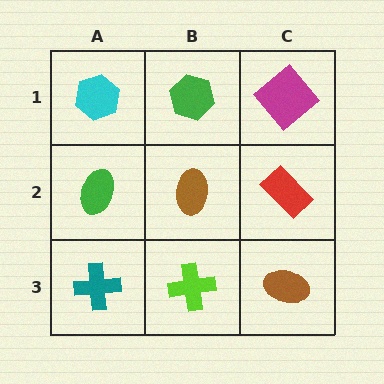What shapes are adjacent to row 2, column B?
A green hexagon (row 1, column B), a lime cross (row 3, column B), a green ellipse (row 2, column A), a red rectangle (row 2, column C).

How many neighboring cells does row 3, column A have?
2.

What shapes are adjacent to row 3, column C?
A red rectangle (row 2, column C), a lime cross (row 3, column B).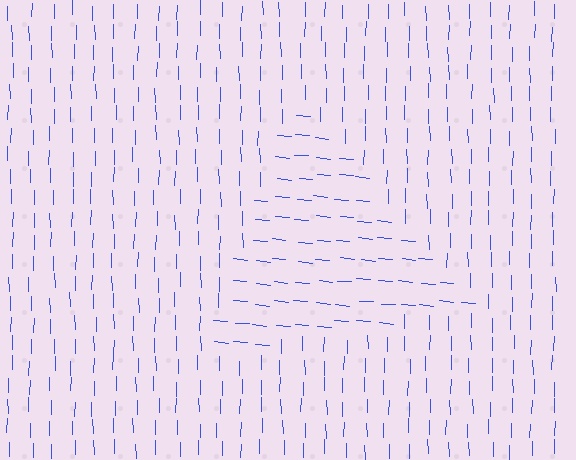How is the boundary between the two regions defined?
The boundary is defined purely by a change in line orientation (approximately 84 degrees difference). All lines are the same color and thickness.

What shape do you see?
I see a triangle.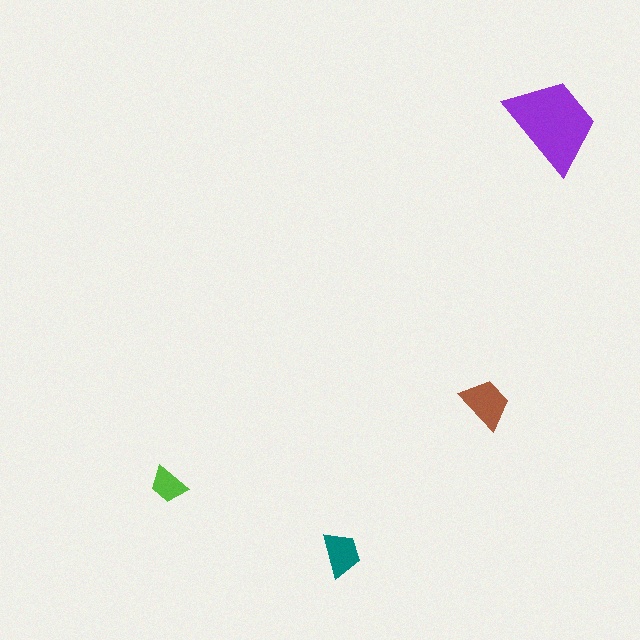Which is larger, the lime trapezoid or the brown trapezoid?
The brown one.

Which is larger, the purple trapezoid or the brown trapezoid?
The purple one.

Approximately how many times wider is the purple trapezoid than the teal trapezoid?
About 2 times wider.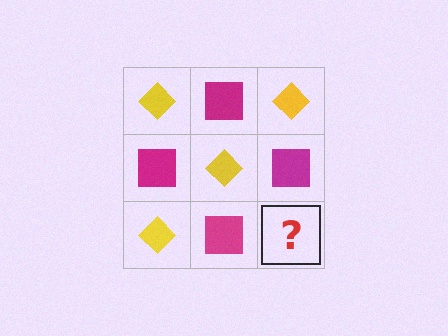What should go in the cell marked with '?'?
The missing cell should contain a yellow diamond.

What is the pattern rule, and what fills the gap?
The rule is that it alternates yellow diamond and magenta square in a checkerboard pattern. The gap should be filled with a yellow diamond.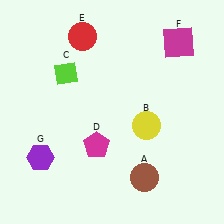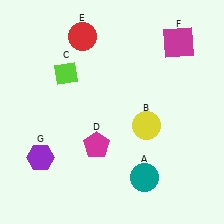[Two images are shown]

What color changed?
The circle (A) changed from brown in Image 1 to teal in Image 2.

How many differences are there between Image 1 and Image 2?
There is 1 difference between the two images.